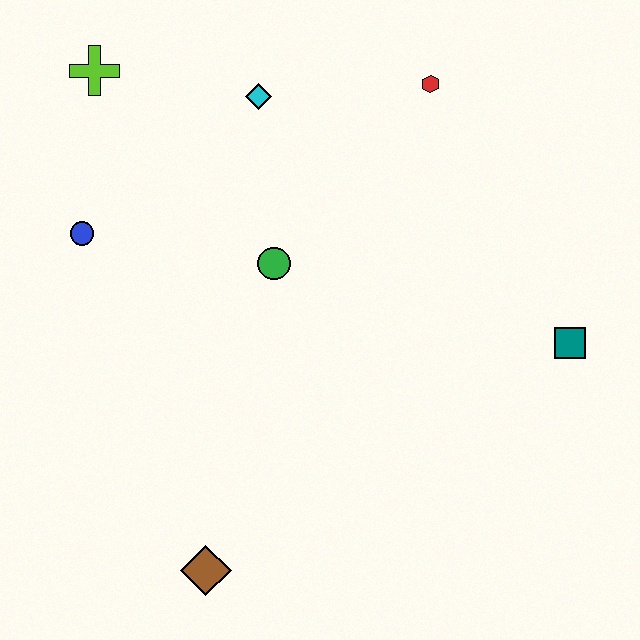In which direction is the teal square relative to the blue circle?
The teal square is to the right of the blue circle.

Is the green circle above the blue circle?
No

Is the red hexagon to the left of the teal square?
Yes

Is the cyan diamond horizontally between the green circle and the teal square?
No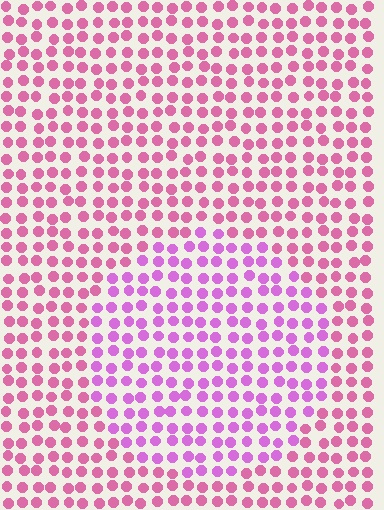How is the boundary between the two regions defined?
The boundary is defined purely by a slight shift in hue (about 30 degrees). Spacing, size, and orientation are identical on both sides.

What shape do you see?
I see a circle.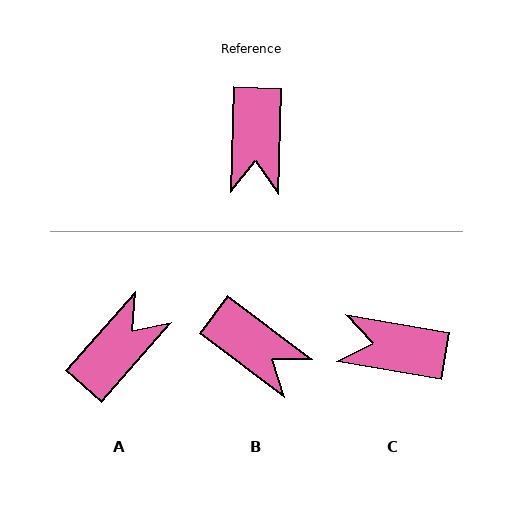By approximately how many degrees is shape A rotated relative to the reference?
Approximately 140 degrees counter-clockwise.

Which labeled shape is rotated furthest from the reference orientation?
A, about 140 degrees away.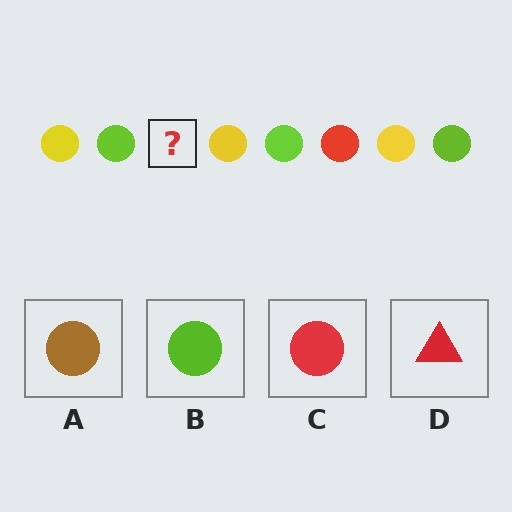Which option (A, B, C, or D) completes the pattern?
C.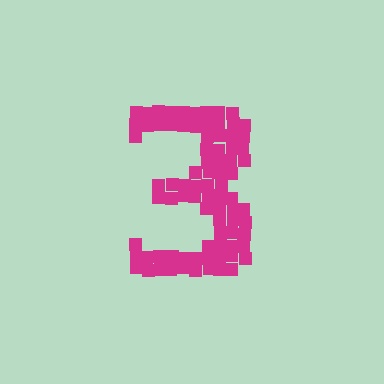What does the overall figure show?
The overall figure shows the digit 3.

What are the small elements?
The small elements are squares.